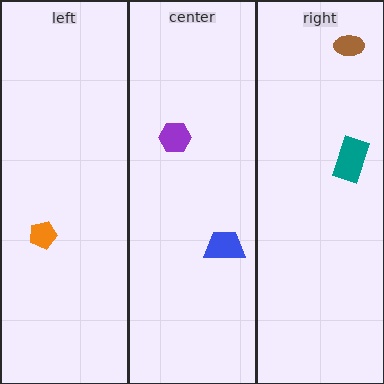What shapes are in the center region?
The blue trapezoid, the purple hexagon.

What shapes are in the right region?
The brown ellipse, the teal rectangle.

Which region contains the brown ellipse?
The right region.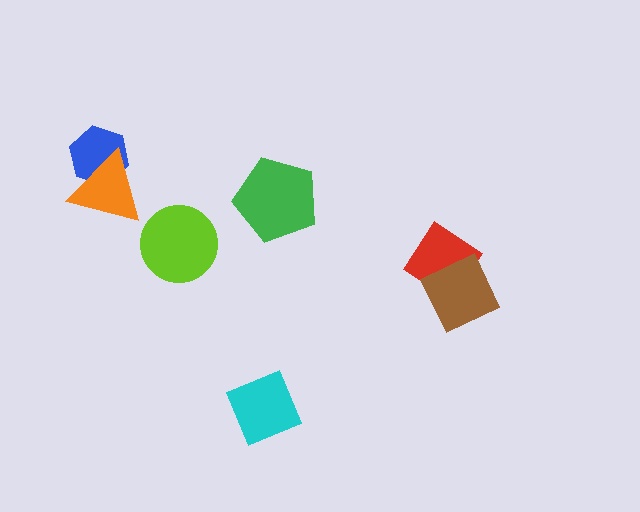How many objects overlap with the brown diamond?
1 object overlaps with the brown diamond.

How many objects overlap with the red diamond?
1 object overlaps with the red diamond.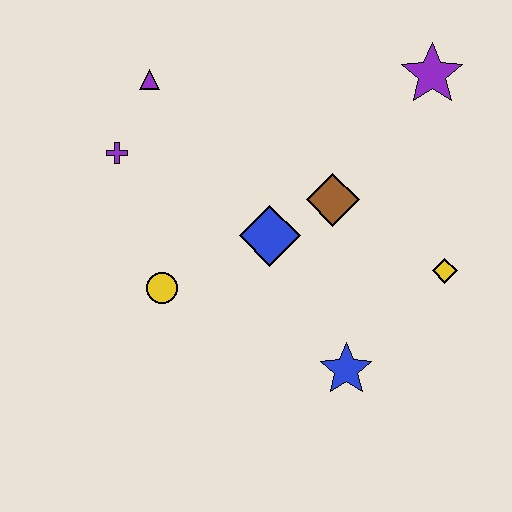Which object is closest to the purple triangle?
The purple cross is closest to the purple triangle.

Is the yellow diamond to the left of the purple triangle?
No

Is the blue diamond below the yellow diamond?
No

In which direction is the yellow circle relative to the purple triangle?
The yellow circle is below the purple triangle.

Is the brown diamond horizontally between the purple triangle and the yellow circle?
No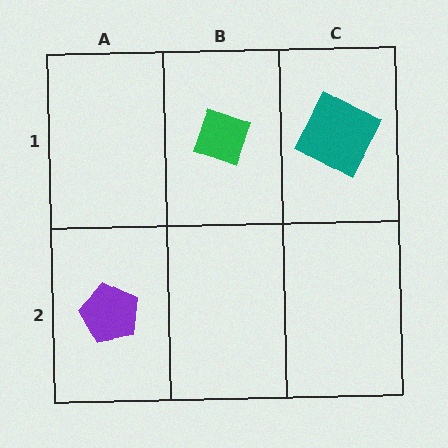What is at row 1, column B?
A green diamond.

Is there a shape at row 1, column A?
No, that cell is empty.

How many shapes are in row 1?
2 shapes.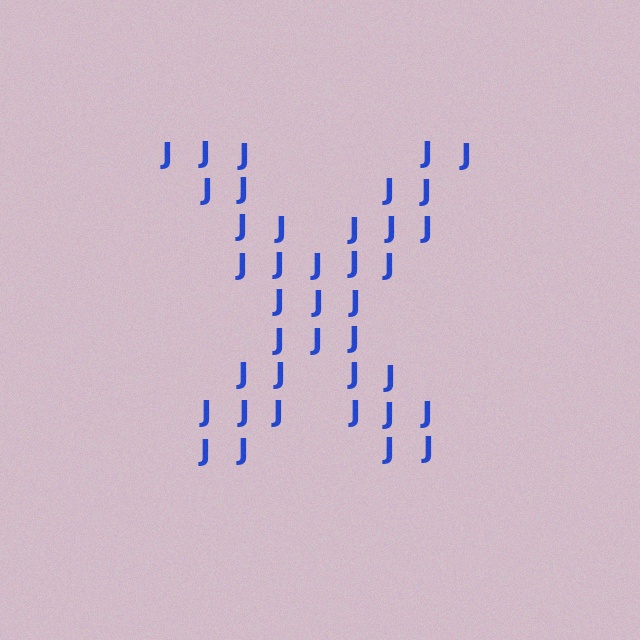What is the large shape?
The large shape is the letter X.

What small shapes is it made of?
It is made of small letter J's.